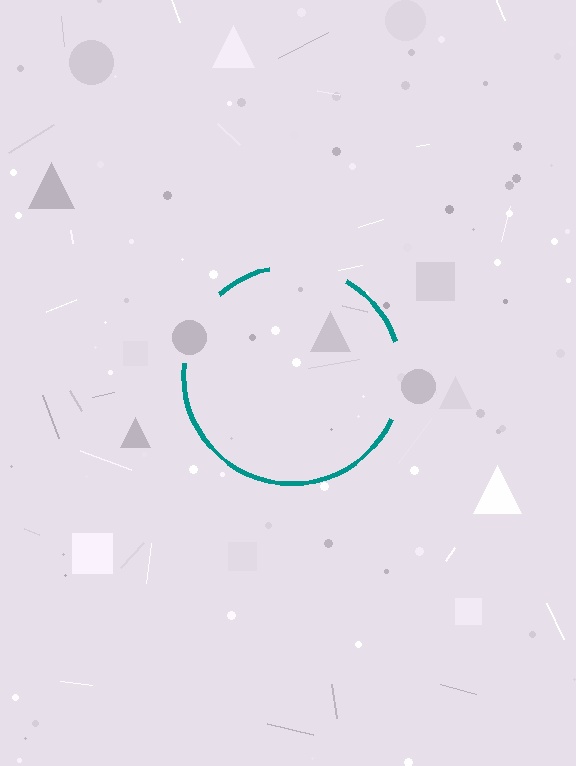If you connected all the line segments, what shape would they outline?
They would outline a circle.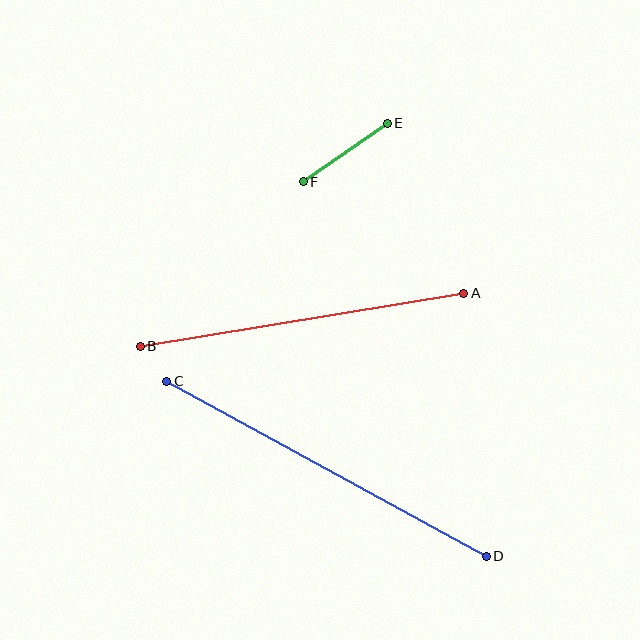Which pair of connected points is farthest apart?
Points C and D are farthest apart.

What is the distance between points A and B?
The distance is approximately 328 pixels.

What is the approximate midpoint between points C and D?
The midpoint is at approximately (326, 469) pixels.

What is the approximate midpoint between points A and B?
The midpoint is at approximately (302, 320) pixels.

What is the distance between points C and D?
The distance is approximately 364 pixels.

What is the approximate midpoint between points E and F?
The midpoint is at approximately (345, 153) pixels.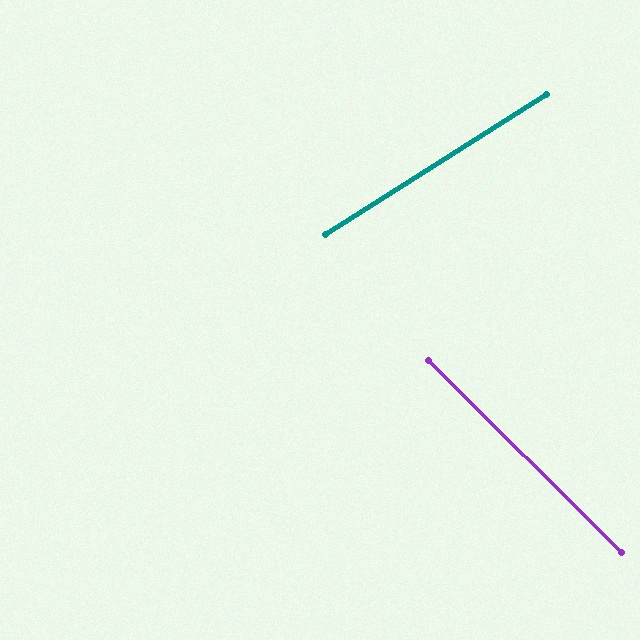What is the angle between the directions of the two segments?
Approximately 77 degrees.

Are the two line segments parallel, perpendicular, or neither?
Neither parallel nor perpendicular — they differ by about 77°.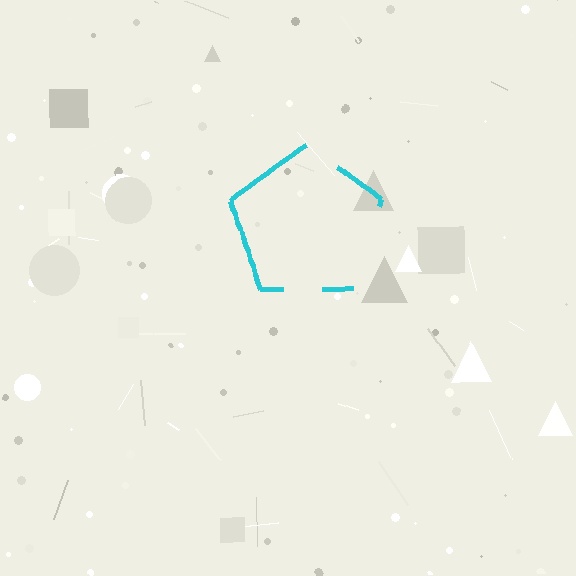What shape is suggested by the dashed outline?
The dashed outline suggests a pentagon.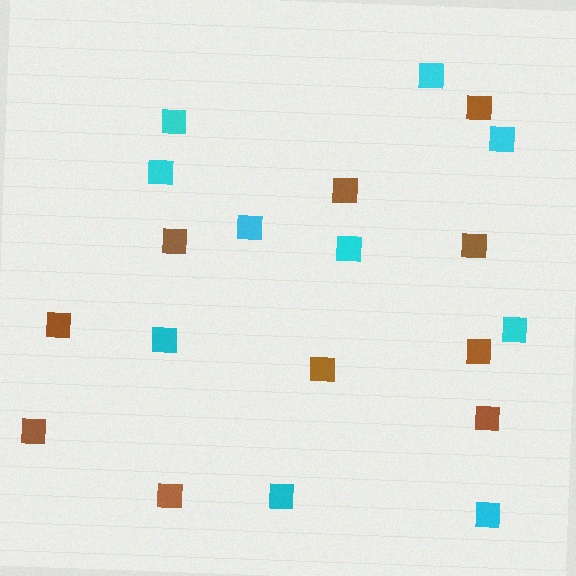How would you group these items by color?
There are 2 groups: one group of brown squares (10) and one group of cyan squares (10).